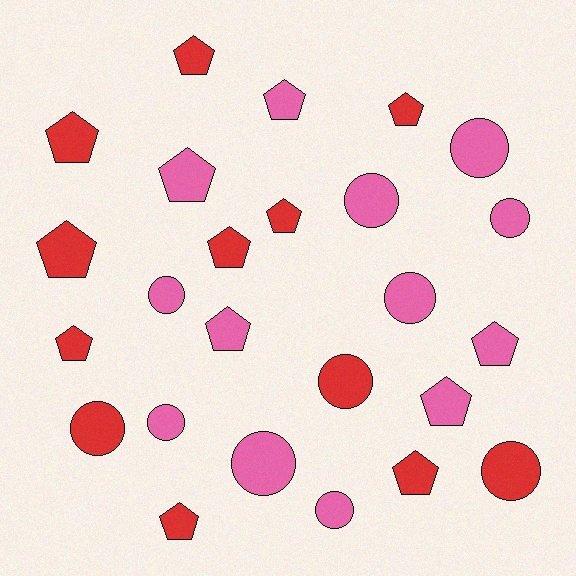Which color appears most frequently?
Pink, with 13 objects.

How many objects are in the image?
There are 25 objects.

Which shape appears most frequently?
Pentagon, with 14 objects.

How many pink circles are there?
There are 8 pink circles.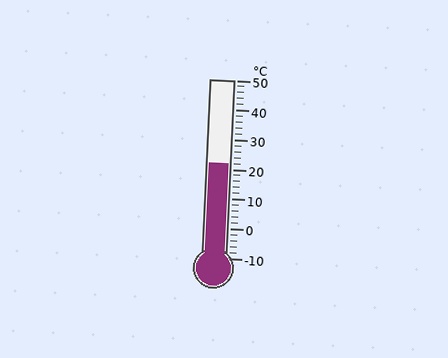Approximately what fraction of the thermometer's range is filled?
The thermometer is filled to approximately 55% of its range.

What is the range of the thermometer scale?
The thermometer scale ranges from -10°C to 50°C.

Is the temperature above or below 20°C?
The temperature is above 20°C.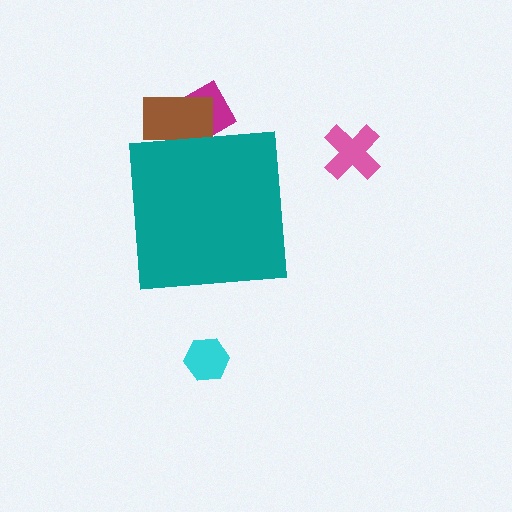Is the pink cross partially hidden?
No, the pink cross is fully visible.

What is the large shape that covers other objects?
A teal square.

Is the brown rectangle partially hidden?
Yes, the brown rectangle is partially hidden behind the teal square.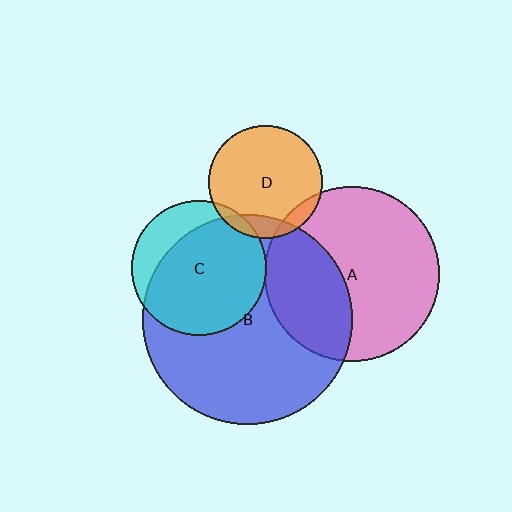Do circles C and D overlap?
Yes.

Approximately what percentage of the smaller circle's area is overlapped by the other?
Approximately 5%.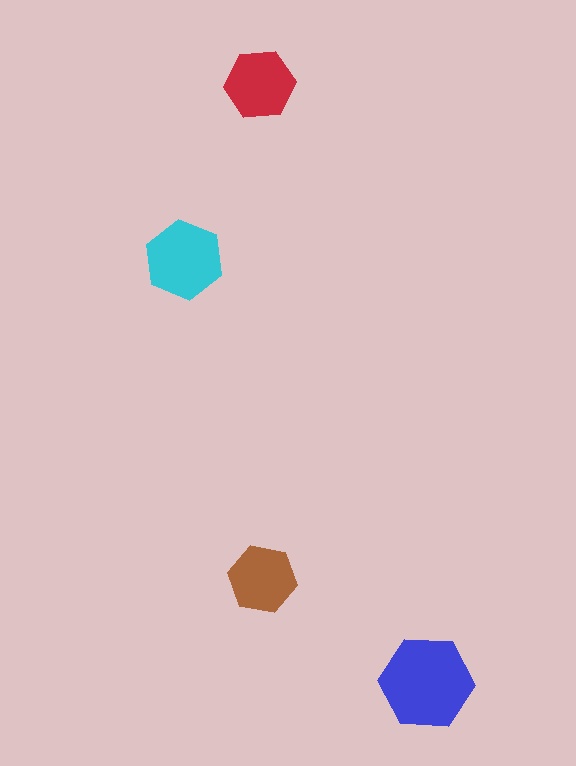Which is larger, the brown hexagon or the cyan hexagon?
The cyan one.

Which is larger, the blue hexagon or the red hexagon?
The blue one.